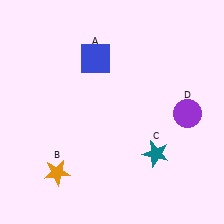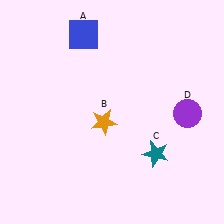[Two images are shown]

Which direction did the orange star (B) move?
The orange star (B) moved up.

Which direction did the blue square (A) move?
The blue square (A) moved up.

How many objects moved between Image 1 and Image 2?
2 objects moved between the two images.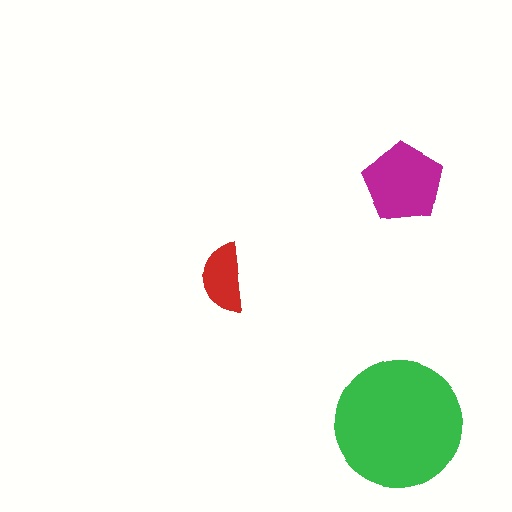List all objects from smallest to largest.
The red semicircle, the magenta pentagon, the green circle.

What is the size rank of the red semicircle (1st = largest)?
3rd.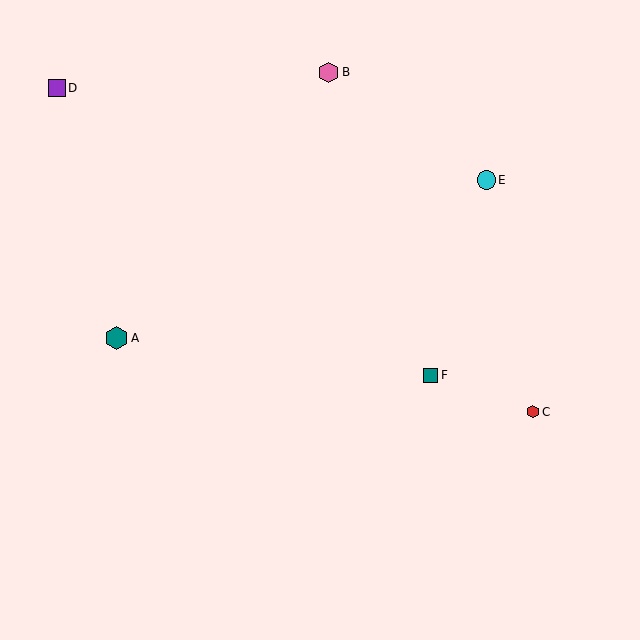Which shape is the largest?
The teal hexagon (labeled A) is the largest.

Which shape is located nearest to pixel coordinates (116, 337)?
The teal hexagon (labeled A) at (117, 338) is nearest to that location.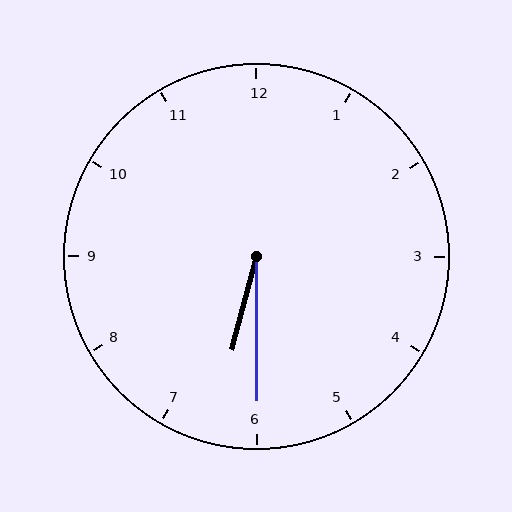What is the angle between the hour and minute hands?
Approximately 15 degrees.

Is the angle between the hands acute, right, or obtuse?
It is acute.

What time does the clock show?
6:30.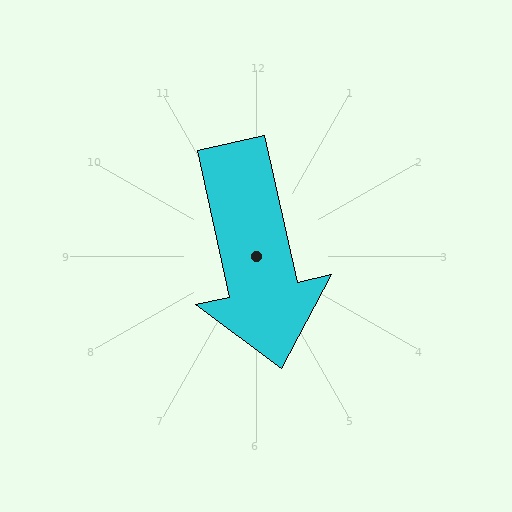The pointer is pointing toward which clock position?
Roughly 6 o'clock.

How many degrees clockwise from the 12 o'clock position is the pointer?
Approximately 167 degrees.